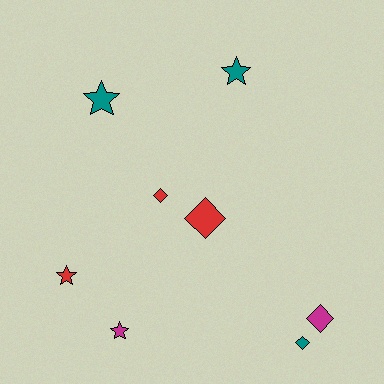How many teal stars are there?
There are 2 teal stars.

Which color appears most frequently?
Teal, with 3 objects.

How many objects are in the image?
There are 8 objects.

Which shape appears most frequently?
Star, with 4 objects.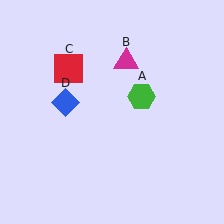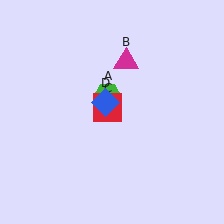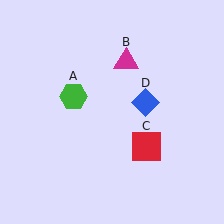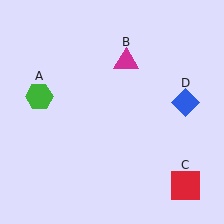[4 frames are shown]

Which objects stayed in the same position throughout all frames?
Magenta triangle (object B) remained stationary.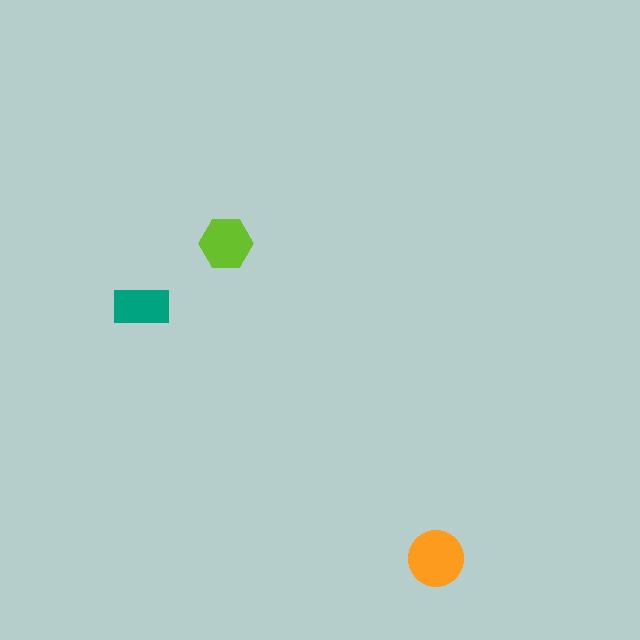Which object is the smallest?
The teal rectangle.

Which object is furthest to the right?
The orange circle is rightmost.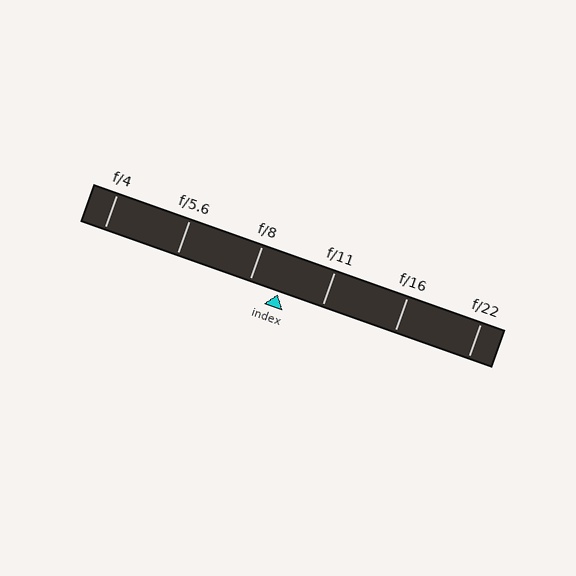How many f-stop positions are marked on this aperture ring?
There are 6 f-stop positions marked.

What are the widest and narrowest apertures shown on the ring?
The widest aperture shown is f/4 and the narrowest is f/22.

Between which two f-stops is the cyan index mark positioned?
The index mark is between f/8 and f/11.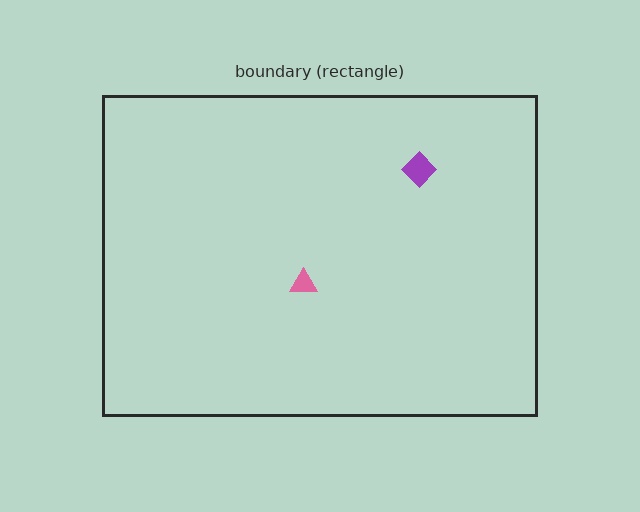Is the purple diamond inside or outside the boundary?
Inside.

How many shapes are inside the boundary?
2 inside, 0 outside.